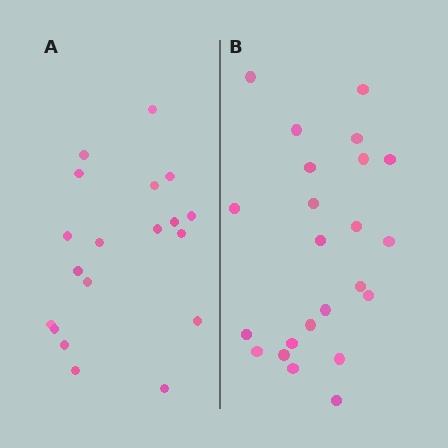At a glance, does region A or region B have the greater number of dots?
Region B (the right region) has more dots.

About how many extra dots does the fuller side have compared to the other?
Region B has about 4 more dots than region A.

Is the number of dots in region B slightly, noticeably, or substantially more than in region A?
Region B has only slightly more — the two regions are fairly close. The ratio is roughly 1.2 to 1.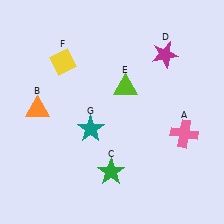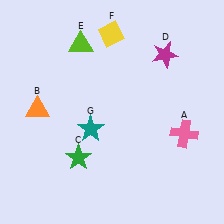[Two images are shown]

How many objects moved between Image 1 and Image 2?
3 objects moved between the two images.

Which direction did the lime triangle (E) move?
The lime triangle (E) moved left.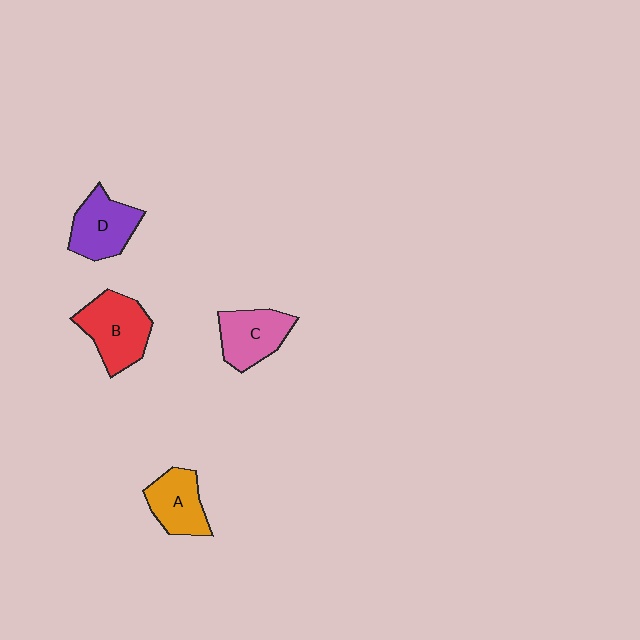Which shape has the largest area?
Shape B (red).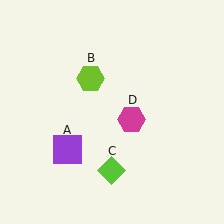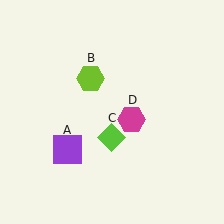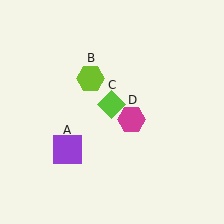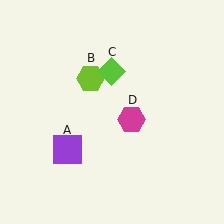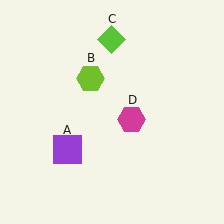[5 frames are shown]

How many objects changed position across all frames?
1 object changed position: lime diamond (object C).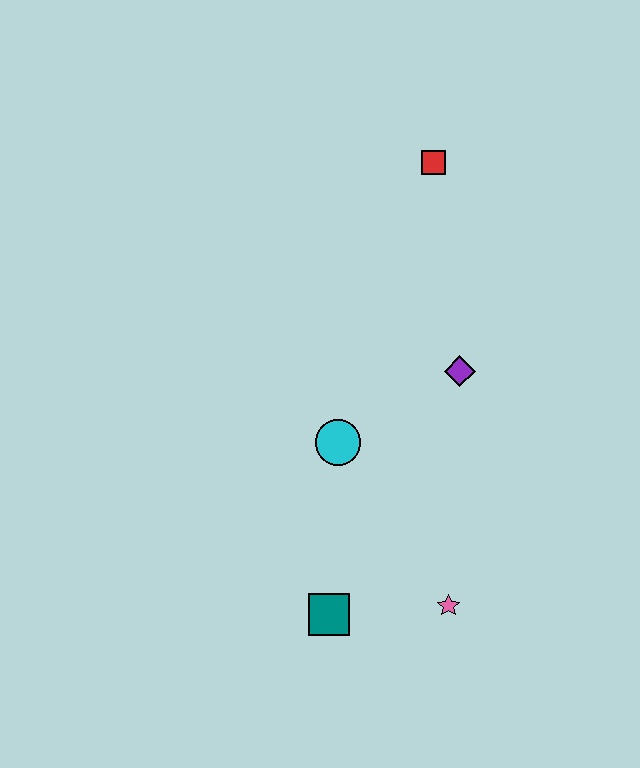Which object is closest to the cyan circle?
The purple diamond is closest to the cyan circle.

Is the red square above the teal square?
Yes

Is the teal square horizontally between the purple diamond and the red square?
No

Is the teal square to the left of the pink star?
Yes